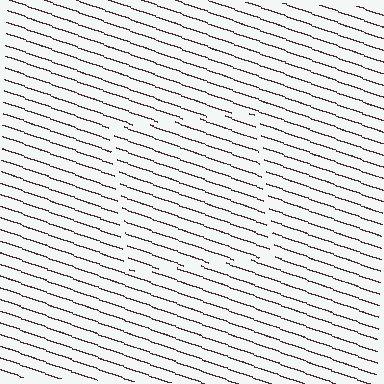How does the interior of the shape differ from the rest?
The interior of the shape contains the same grating, shifted by half a period — the contour is defined by the phase discontinuity where line-ends from the inner and outer gratings abut.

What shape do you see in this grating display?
An illusory square. The interior of the shape contains the same grating, shifted by half a period — the contour is defined by the phase discontinuity where line-ends from the inner and outer gratings abut.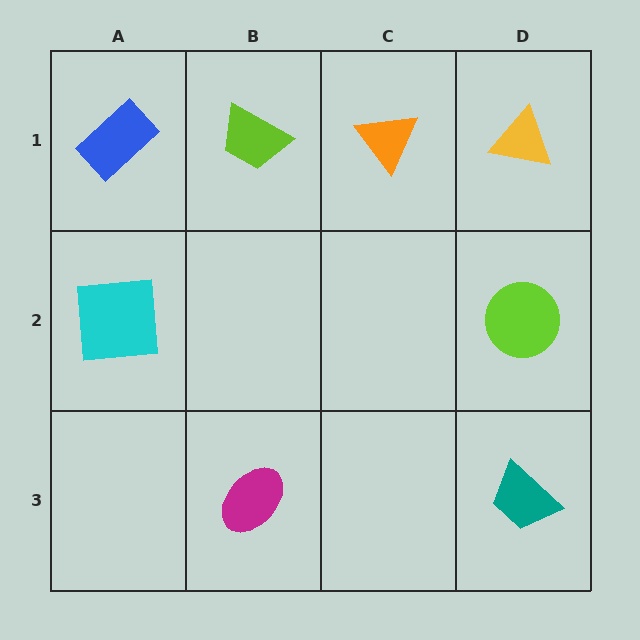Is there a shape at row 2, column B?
No, that cell is empty.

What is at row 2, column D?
A lime circle.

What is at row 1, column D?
A yellow triangle.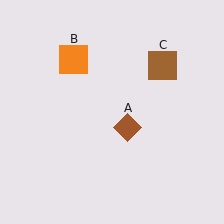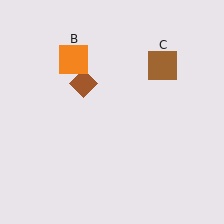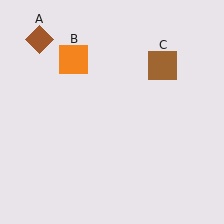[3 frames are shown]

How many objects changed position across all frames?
1 object changed position: brown diamond (object A).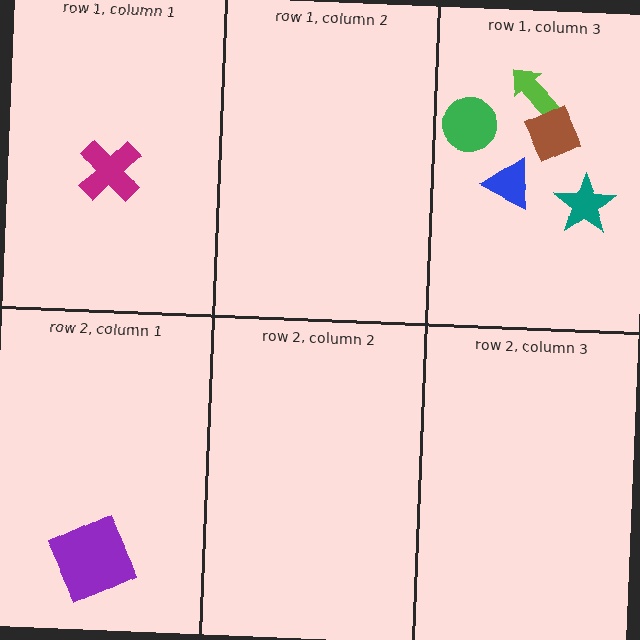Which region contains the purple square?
The row 2, column 1 region.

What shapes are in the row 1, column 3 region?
The lime arrow, the green circle, the blue triangle, the teal star, the brown diamond.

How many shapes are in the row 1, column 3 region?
5.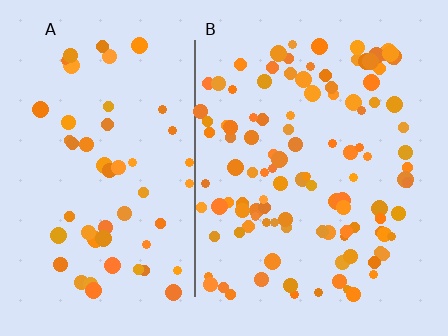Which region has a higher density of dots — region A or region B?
B (the right).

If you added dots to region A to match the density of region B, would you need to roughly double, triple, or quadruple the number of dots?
Approximately double.